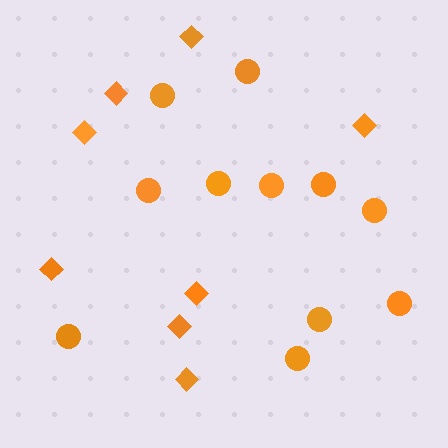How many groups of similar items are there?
There are 2 groups: one group of diamonds (8) and one group of circles (11).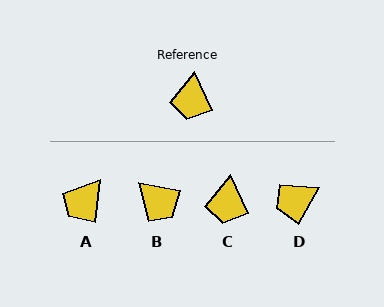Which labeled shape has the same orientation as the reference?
C.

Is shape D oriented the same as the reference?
No, it is off by about 54 degrees.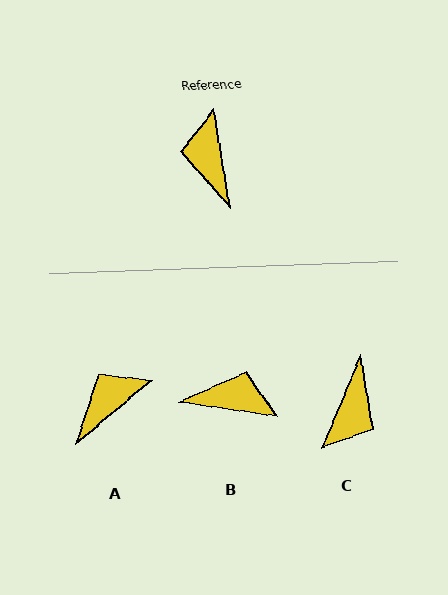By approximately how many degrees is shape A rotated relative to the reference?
Approximately 59 degrees clockwise.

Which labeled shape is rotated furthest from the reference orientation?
C, about 148 degrees away.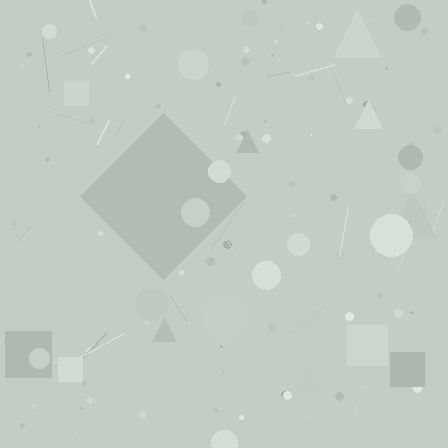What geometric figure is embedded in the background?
A diamond is embedded in the background.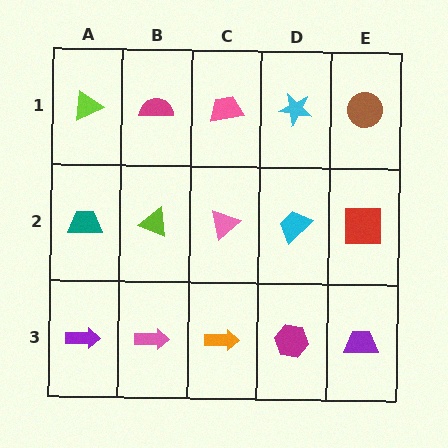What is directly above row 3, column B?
A lime triangle.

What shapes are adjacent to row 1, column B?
A lime triangle (row 2, column B), a lime triangle (row 1, column A), a pink trapezoid (row 1, column C).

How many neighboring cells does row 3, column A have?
2.